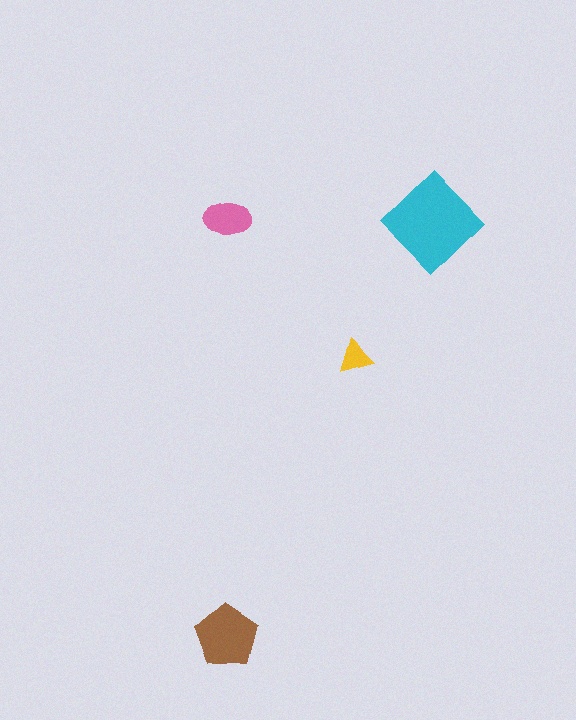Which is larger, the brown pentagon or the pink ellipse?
The brown pentagon.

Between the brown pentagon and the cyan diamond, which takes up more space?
The cyan diamond.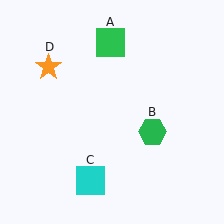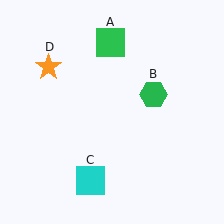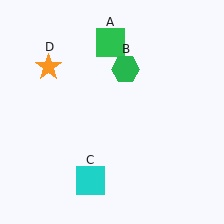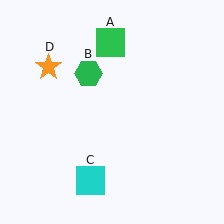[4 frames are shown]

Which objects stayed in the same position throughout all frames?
Green square (object A) and cyan square (object C) and orange star (object D) remained stationary.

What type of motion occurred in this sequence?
The green hexagon (object B) rotated counterclockwise around the center of the scene.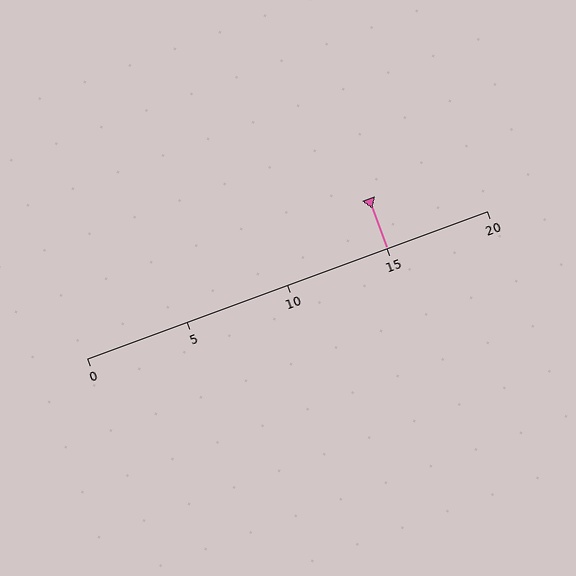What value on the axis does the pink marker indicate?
The marker indicates approximately 15.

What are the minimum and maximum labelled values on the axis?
The axis runs from 0 to 20.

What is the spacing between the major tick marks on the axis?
The major ticks are spaced 5 apart.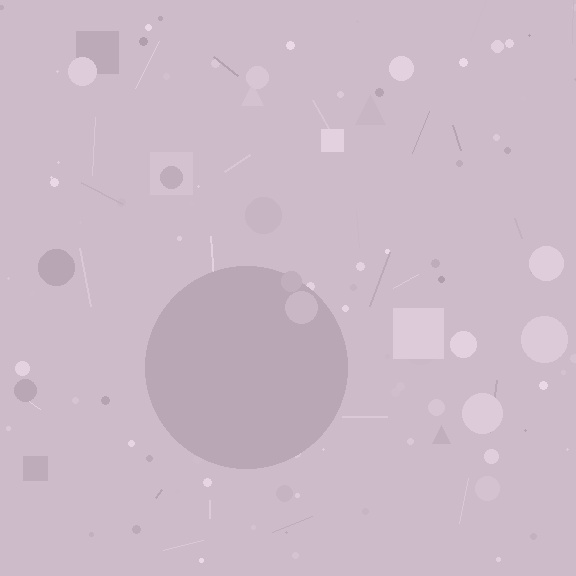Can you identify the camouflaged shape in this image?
The camouflaged shape is a circle.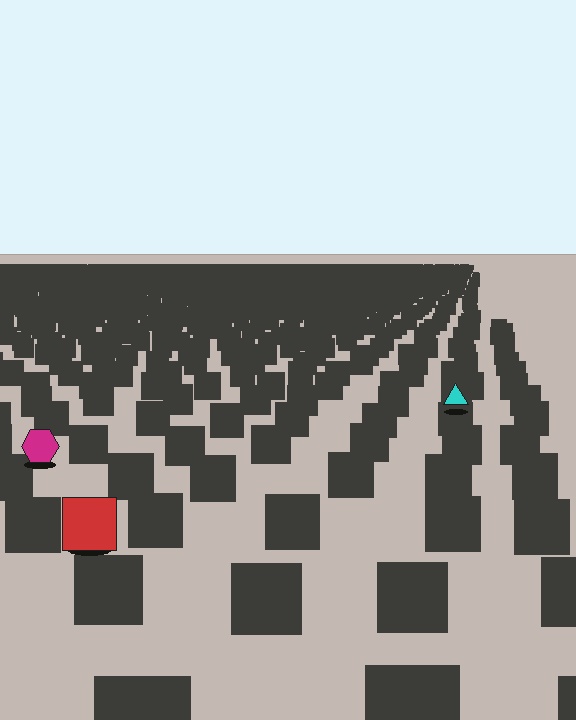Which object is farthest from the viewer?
The cyan triangle is farthest from the viewer. It appears smaller and the ground texture around it is denser.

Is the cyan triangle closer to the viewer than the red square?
No. The red square is closer — you can tell from the texture gradient: the ground texture is coarser near it.